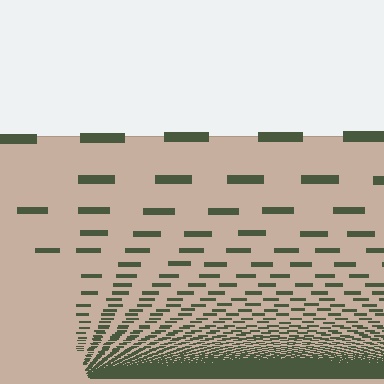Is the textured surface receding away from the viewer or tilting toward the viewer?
The surface appears to tilt toward the viewer. Texture elements get larger and sparser toward the top.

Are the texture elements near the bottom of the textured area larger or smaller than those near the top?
Smaller. The gradient is inverted — elements near the bottom are smaller and denser.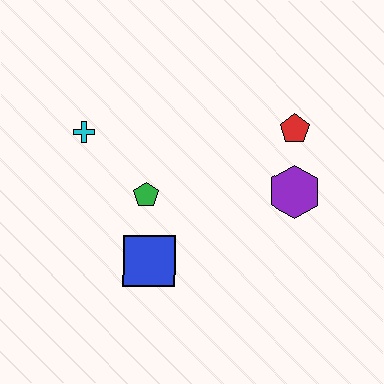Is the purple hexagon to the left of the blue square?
No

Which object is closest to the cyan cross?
The green pentagon is closest to the cyan cross.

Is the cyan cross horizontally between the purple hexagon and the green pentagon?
No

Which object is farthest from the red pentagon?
The cyan cross is farthest from the red pentagon.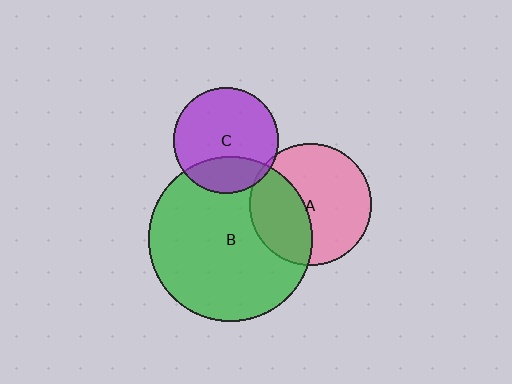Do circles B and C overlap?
Yes.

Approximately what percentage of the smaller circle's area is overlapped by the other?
Approximately 25%.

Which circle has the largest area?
Circle B (green).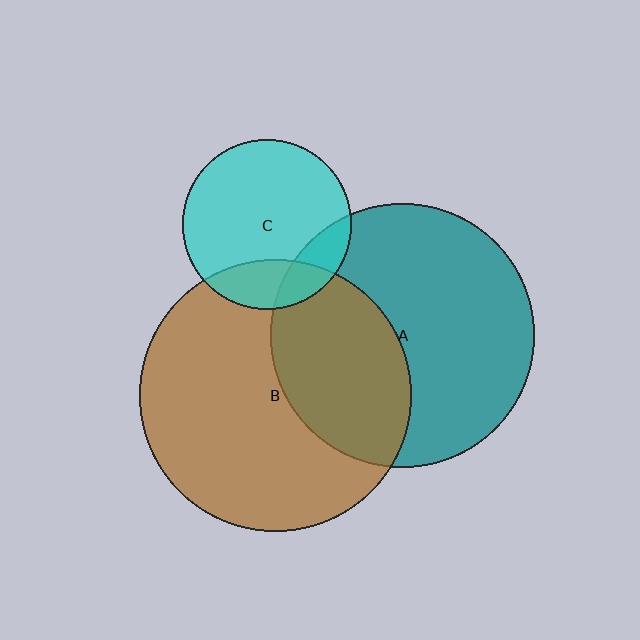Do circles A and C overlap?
Yes.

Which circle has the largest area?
Circle B (brown).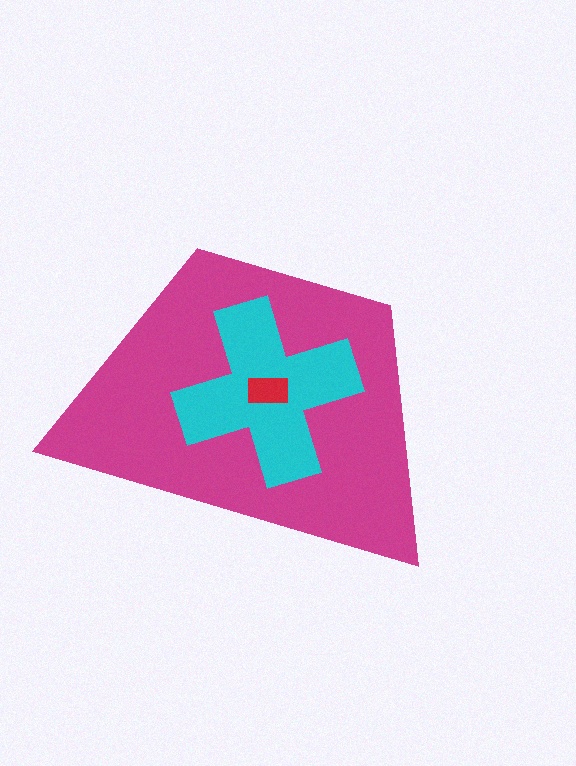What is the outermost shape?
The magenta trapezoid.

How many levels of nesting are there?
3.